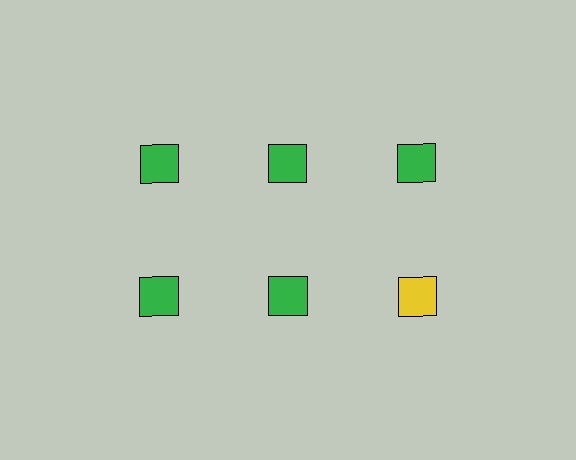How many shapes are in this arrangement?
There are 6 shapes arranged in a grid pattern.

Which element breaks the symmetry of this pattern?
The yellow square in the second row, center column breaks the symmetry. All other shapes are green squares.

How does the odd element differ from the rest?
It has a different color: yellow instead of green.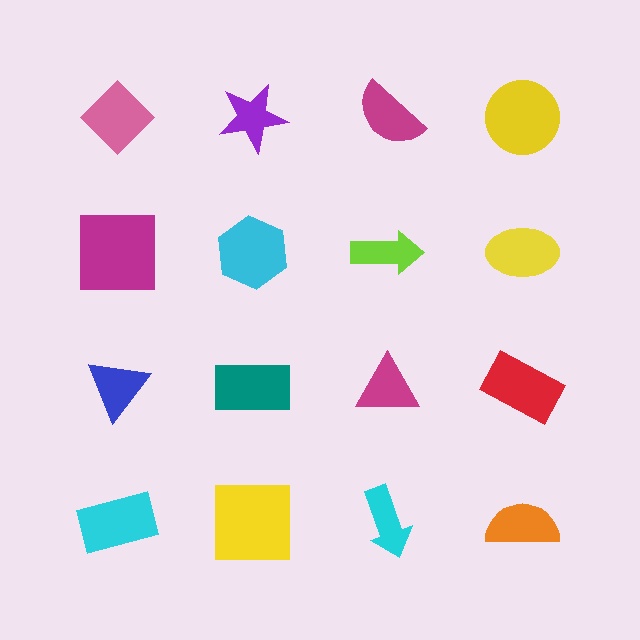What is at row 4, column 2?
A yellow square.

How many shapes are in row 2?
4 shapes.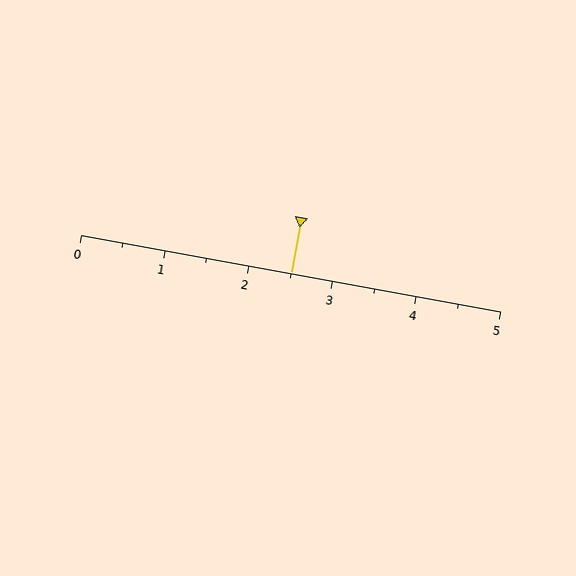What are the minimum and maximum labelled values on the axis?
The axis runs from 0 to 5.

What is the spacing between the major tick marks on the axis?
The major ticks are spaced 1 apart.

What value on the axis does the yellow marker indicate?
The marker indicates approximately 2.5.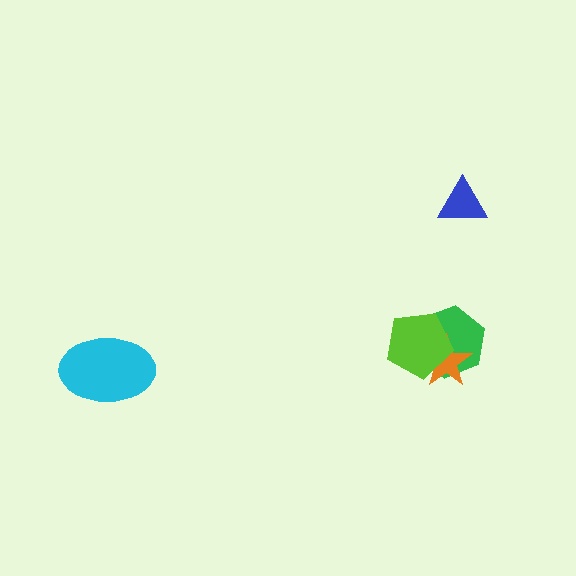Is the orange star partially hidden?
Yes, it is partially covered by another shape.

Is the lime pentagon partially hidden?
No, no other shape covers it.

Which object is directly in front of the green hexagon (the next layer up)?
The orange star is directly in front of the green hexagon.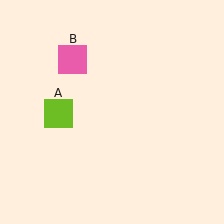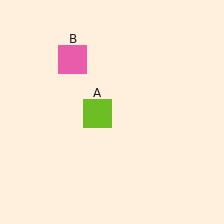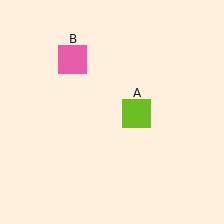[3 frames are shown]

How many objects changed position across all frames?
1 object changed position: lime square (object A).